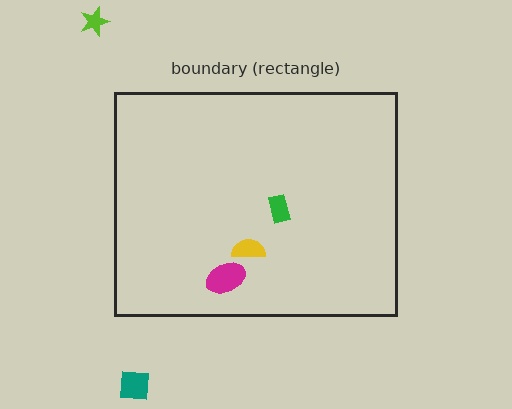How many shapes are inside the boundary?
3 inside, 2 outside.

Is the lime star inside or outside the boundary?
Outside.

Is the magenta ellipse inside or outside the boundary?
Inside.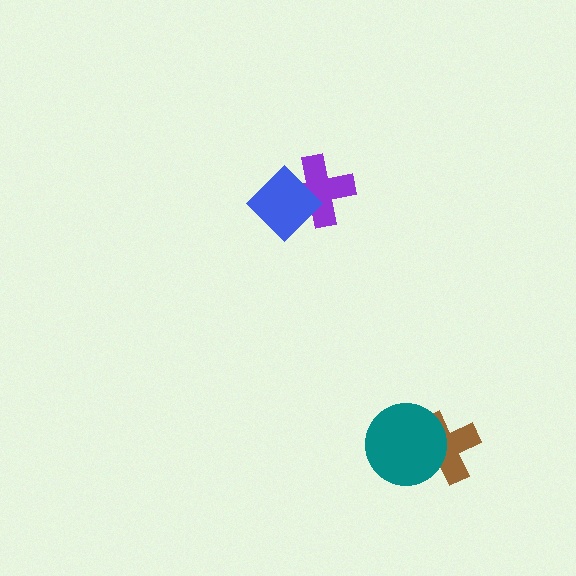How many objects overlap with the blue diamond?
1 object overlaps with the blue diamond.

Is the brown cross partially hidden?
Yes, it is partially covered by another shape.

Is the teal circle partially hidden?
No, no other shape covers it.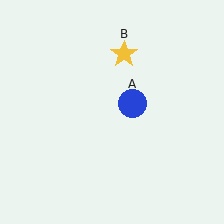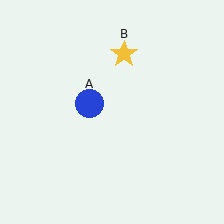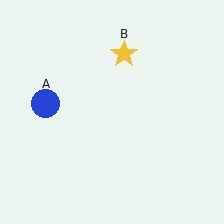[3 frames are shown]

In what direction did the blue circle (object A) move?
The blue circle (object A) moved left.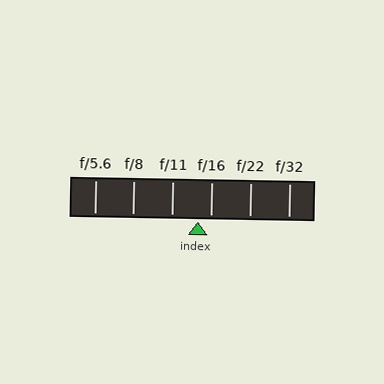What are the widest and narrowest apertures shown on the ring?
The widest aperture shown is f/5.6 and the narrowest is f/32.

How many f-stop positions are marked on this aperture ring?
There are 6 f-stop positions marked.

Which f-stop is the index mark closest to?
The index mark is closest to f/16.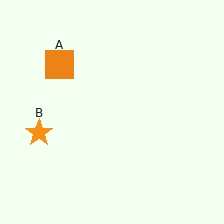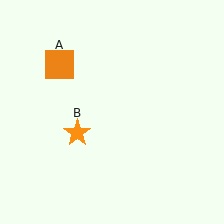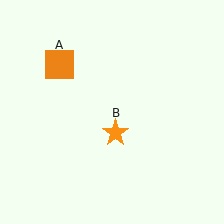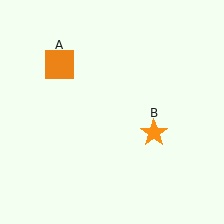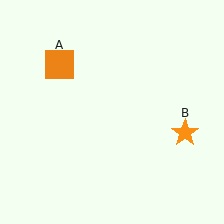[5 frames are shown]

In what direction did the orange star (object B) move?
The orange star (object B) moved right.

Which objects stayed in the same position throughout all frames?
Orange square (object A) remained stationary.